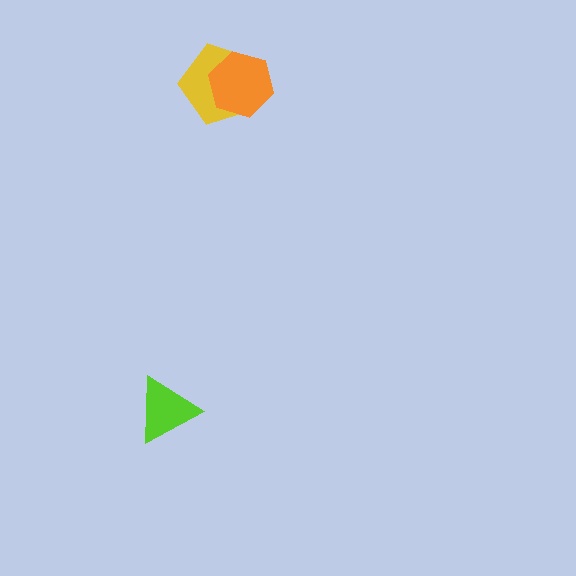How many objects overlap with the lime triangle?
0 objects overlap with the lime triangle.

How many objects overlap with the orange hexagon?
1 object overlaps with the orange hexagon.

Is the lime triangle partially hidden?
No, no other shape covers it.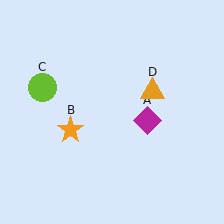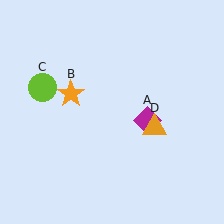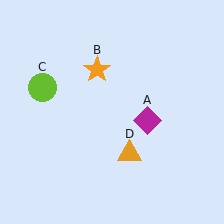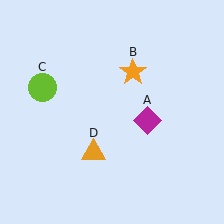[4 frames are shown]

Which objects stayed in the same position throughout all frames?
Magenta diamond (object A) and lime circle (object C) remained stationary.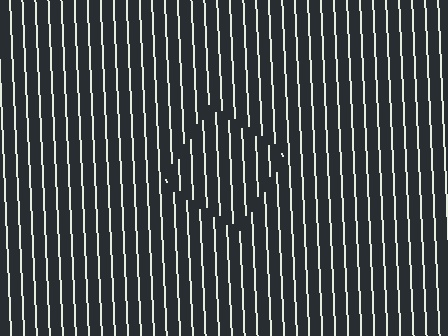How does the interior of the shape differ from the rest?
The interior of the shape contains the same grating, shifted by half a period — the contour is defined by the phase discontinuity where line-ends from the inner and outer gratings abut.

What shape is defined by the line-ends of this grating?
An illusory square. The interior of the shape contains the same grating, shifted by half a period — the contour is defined by the phase discontinuity where line-ends from the inner and outer gratings abut.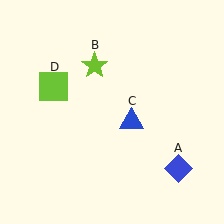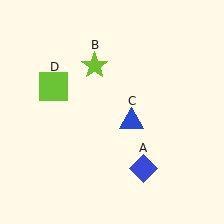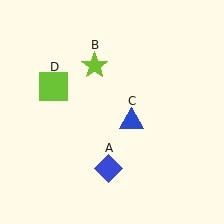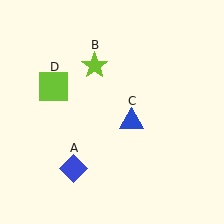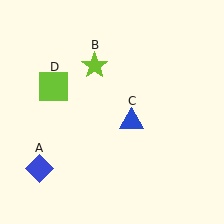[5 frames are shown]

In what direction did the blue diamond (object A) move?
The blue diamond (object A) moved left.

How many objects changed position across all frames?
1 object changed position: blue diamond (object A).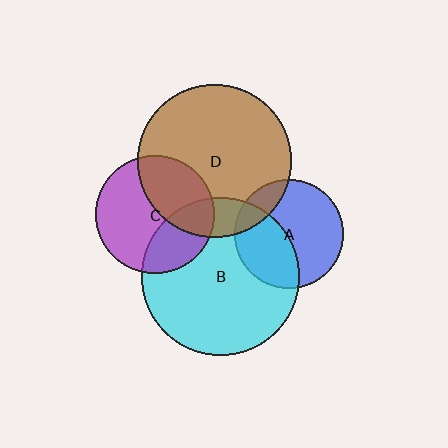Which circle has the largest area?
Circle B (cyan).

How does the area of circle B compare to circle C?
Approximately 1.8 times.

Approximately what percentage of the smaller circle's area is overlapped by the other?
Approximately 15%.